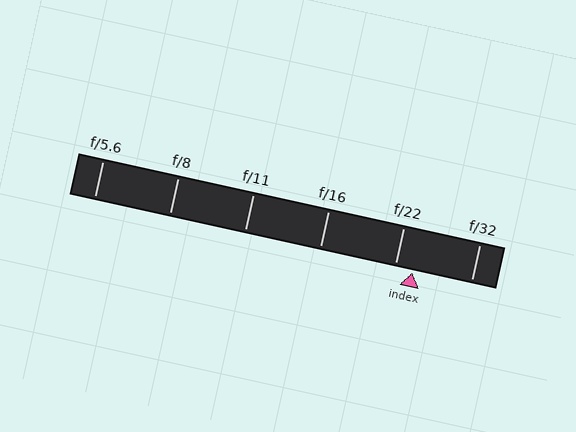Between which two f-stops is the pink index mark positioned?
The index mark is between f/22 and f/32.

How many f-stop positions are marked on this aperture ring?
There are 6 f-stop positions marked.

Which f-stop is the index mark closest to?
The index mark is closest to f/22.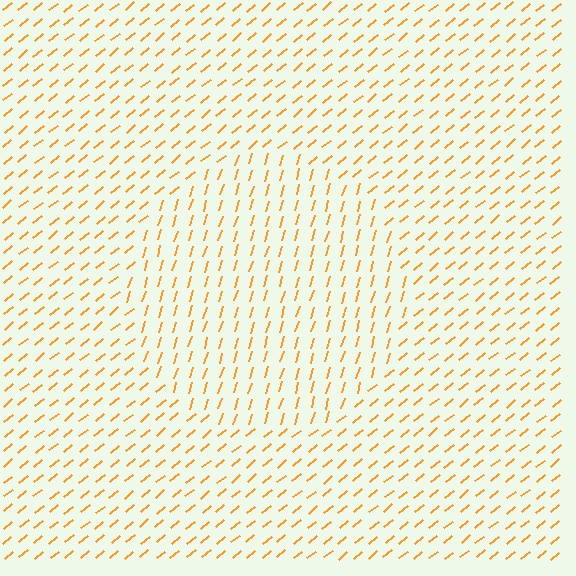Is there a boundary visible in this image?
Yes, there is a texture boundary formed by a change in line orientation.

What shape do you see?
I see a circle.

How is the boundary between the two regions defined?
The boundary is defined purely by a change in line orientation (approximately 34 degrees difference). All lines are the same color and thickness.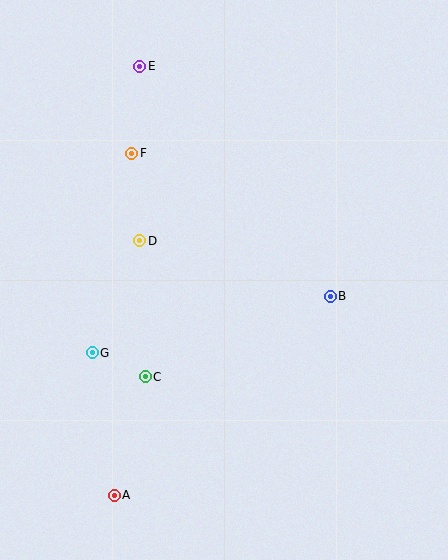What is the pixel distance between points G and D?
The distance between G and D is 122 pixels.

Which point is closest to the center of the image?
Point D at (140, 241) is closest to the center.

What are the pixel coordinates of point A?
Point A is at (114, 495).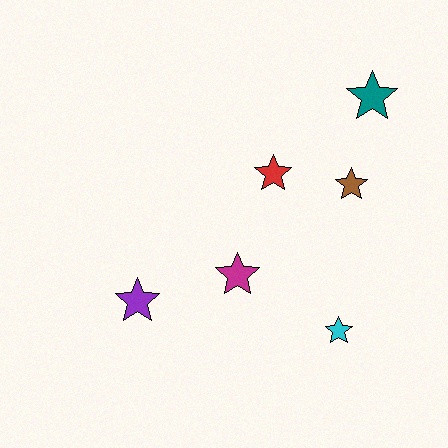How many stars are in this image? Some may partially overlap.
There are 6 stars.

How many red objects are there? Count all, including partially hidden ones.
There is 1 red object.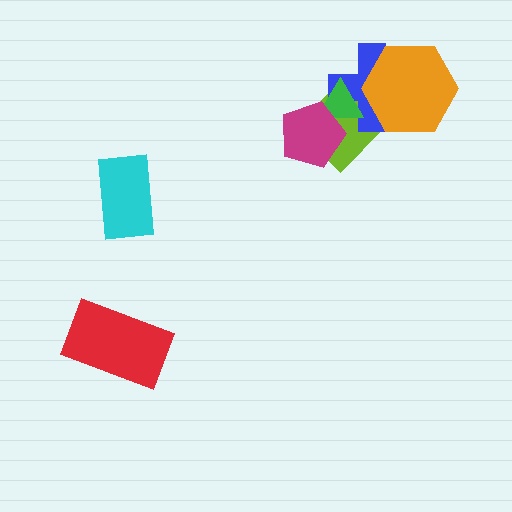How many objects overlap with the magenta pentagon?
2 objects overlap with the magenta pentagon.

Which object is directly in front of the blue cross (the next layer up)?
The orange hexagon is directly in front of the blue cross.